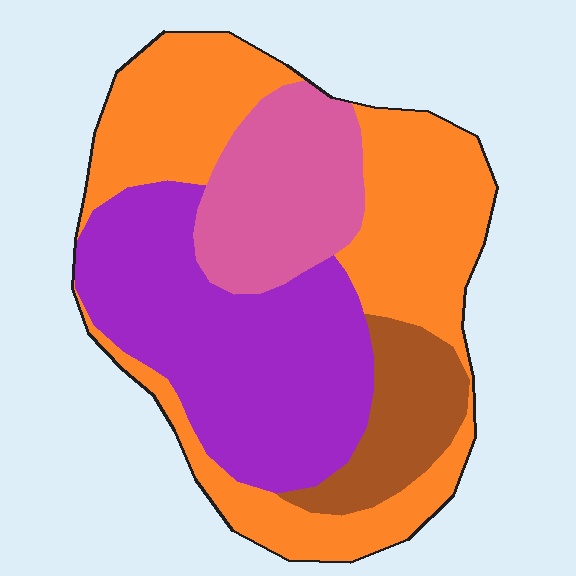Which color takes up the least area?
Brown, at roughly 10%.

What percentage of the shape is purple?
Purple takes up about one third (1/3) of the shape.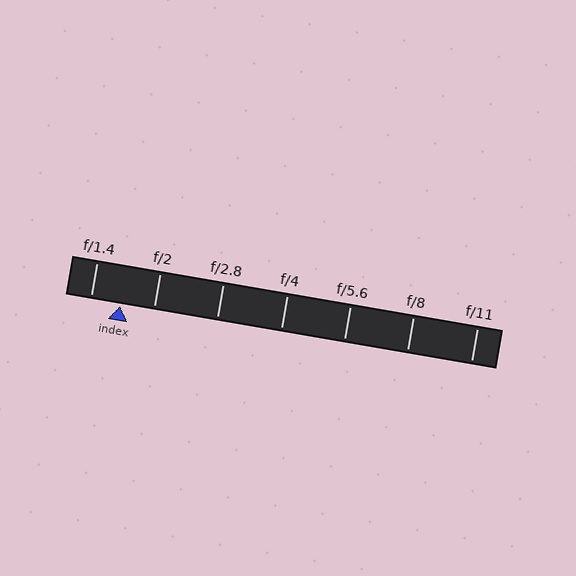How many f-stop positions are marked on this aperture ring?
There are 7 f-stop positions marked.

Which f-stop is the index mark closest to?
The index mark is closest to f/1.4.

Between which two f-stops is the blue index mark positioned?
The index mark is between f/1.4 and f/2.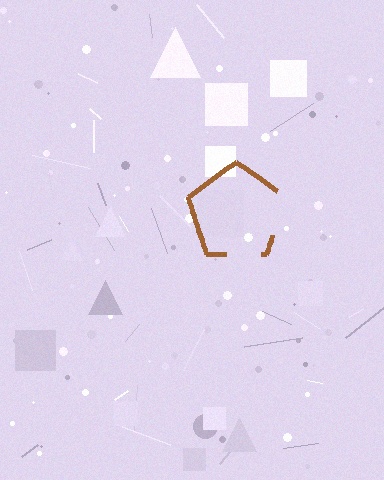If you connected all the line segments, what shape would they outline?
They would outline a pentagon.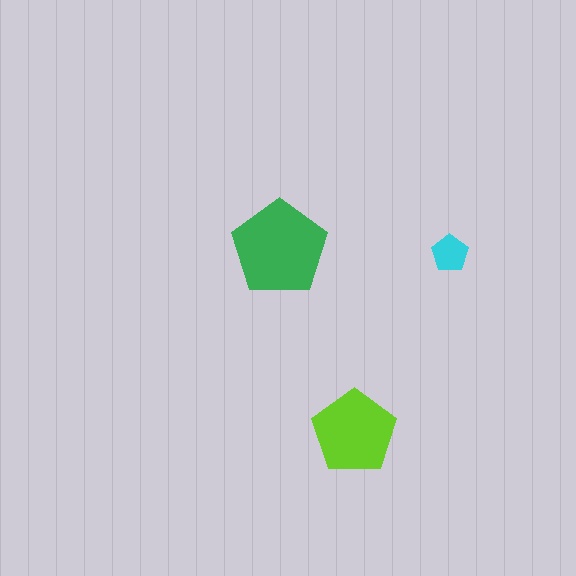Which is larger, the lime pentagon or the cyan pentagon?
The lime one.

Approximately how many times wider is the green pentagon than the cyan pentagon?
About 2.5 times wider.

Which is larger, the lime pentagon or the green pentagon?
The green one.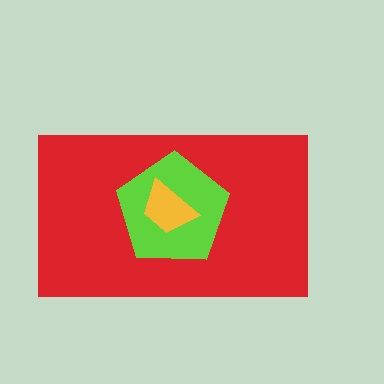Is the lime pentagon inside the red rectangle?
Yes.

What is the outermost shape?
The red rectangle.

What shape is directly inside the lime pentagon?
The yellow trapezoid.